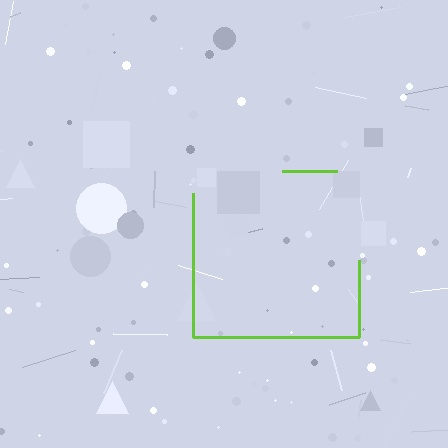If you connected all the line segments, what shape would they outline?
They would outline a square.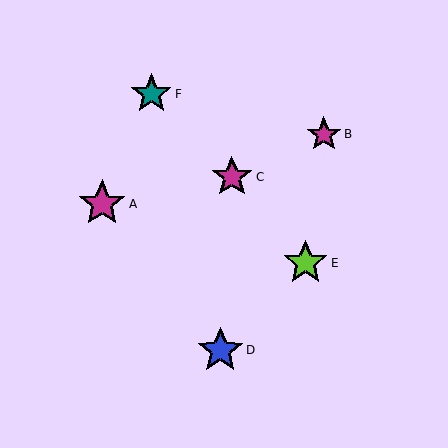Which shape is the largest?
The magenta star (labeled A) is the largest.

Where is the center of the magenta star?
The center of the magenta star is at (324, 134).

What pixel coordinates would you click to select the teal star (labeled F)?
Click at (151, 94) to select the teal star F.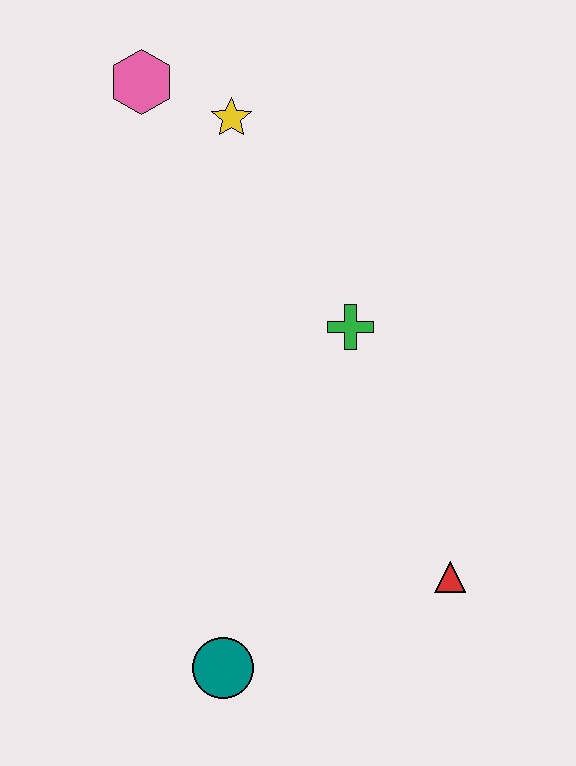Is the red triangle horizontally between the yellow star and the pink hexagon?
No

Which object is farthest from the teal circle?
The pink hexagon is farthest from the teal circle.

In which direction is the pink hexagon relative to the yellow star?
The pink hexagon is to the left of the yellow star.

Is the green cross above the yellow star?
No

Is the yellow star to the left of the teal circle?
No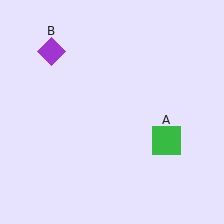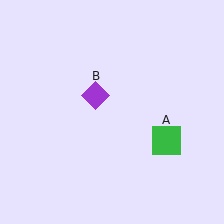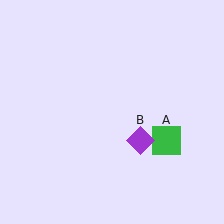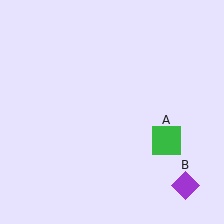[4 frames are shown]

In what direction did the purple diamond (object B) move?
The purple diamond (object B) moved down and to the right.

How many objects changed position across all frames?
1 object changed position: purple diamond (object B).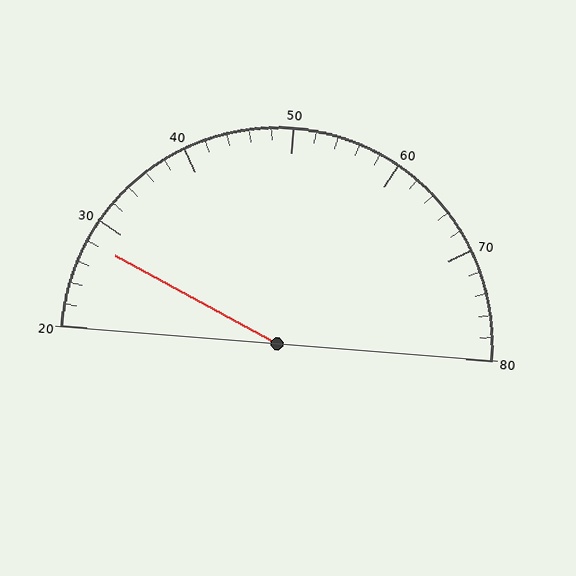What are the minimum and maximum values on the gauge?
The gauge ranges from 20 to 80.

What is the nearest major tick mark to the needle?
The nearest major tick mark is 30.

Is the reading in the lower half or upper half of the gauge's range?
The reading is in the lower half of the range (20 to 80).